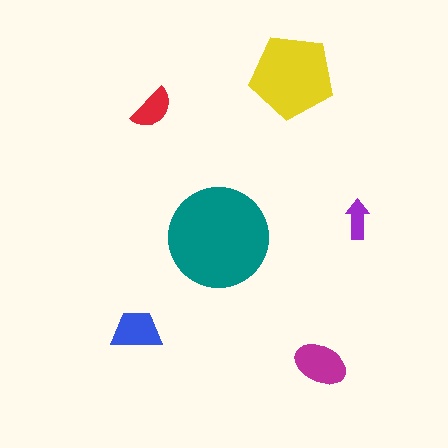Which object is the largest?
The teal circle.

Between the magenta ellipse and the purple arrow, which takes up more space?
The magenta ellipse.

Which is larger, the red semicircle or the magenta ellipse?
The magenta ellipse.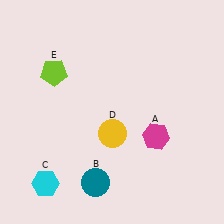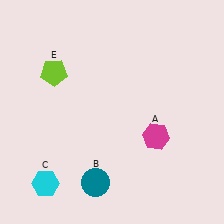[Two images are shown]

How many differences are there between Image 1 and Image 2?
There is 1 difference between the two images.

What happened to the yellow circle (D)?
The yellow circle (D) was removed in Image 2. It was in the bottom-right area of Image 1.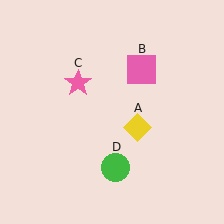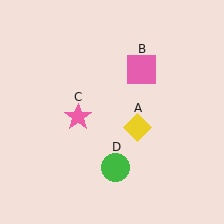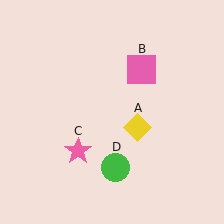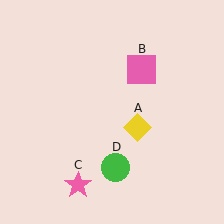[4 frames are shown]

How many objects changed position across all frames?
1 object changed position: pink star (object C).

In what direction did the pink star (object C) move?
The pink star (object C) moved down.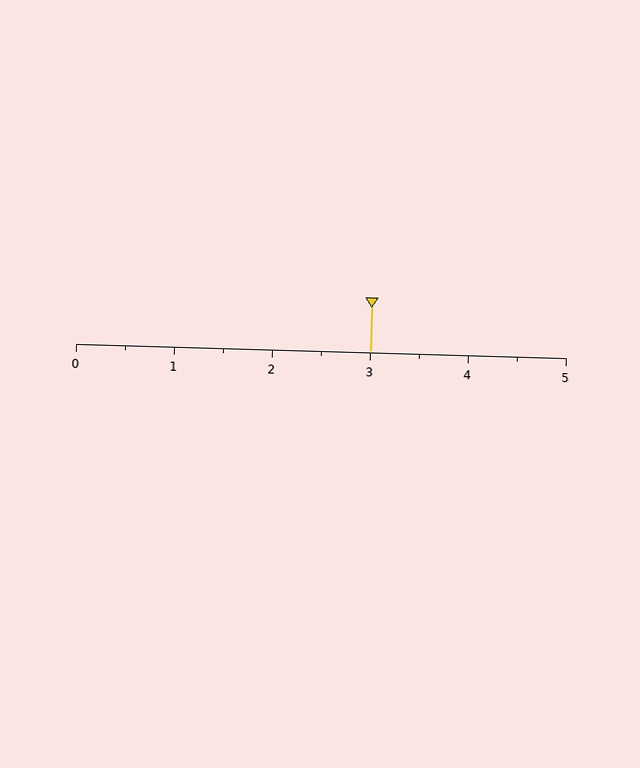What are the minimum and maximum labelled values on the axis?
The axis runs from 0 to 5.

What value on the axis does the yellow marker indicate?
The marker indicates approximately 3.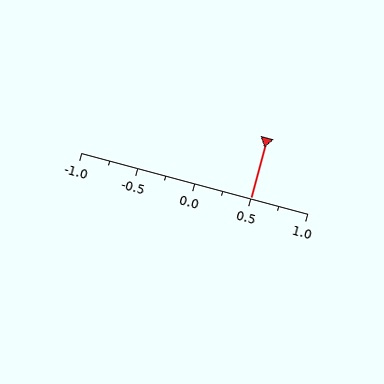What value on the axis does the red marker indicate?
The marker indicates approximately 0.5.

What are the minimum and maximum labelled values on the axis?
The axis runs from -1.0 to 1.0.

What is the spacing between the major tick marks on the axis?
The major ticks are spaced 0.5 apart.